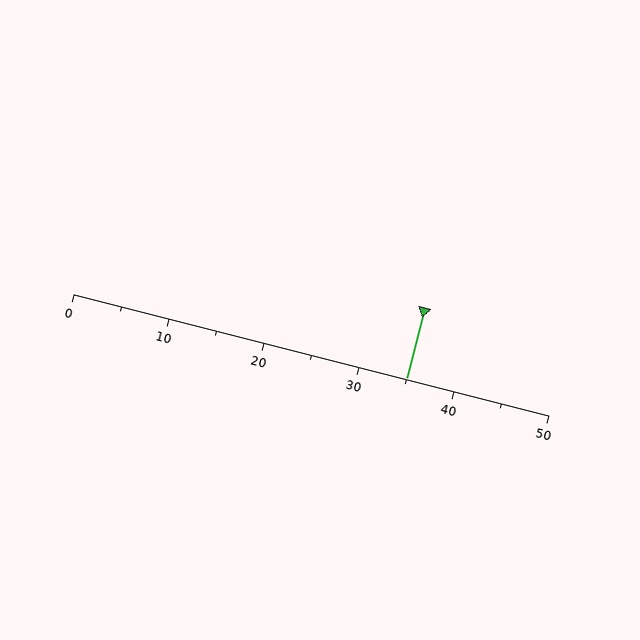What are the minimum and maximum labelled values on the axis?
The axis runs from 0 to 50.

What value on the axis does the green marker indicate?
The marker indicates approximately 35.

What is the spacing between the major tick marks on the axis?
The major ticks are spaced 10 apart.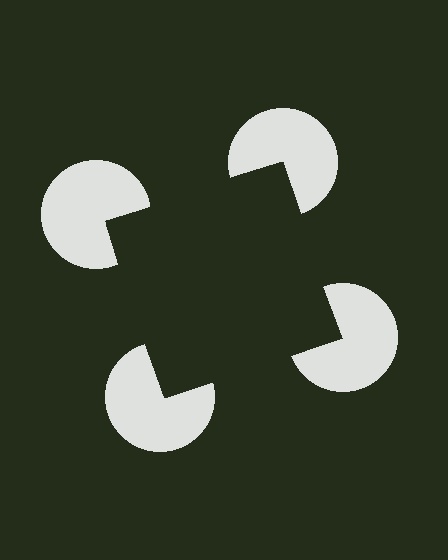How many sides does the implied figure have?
4 sides.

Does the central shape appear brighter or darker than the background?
It typically appears slightly darker than the background, even though no actual brightness change is drawn.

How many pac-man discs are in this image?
There are 4 — one at each vertex of the illusory square.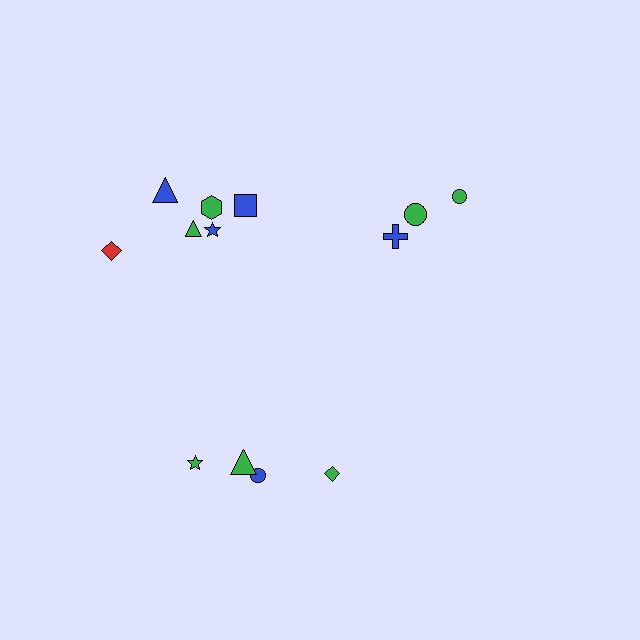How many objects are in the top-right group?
There are 3 objects.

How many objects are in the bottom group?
There are 4 objects.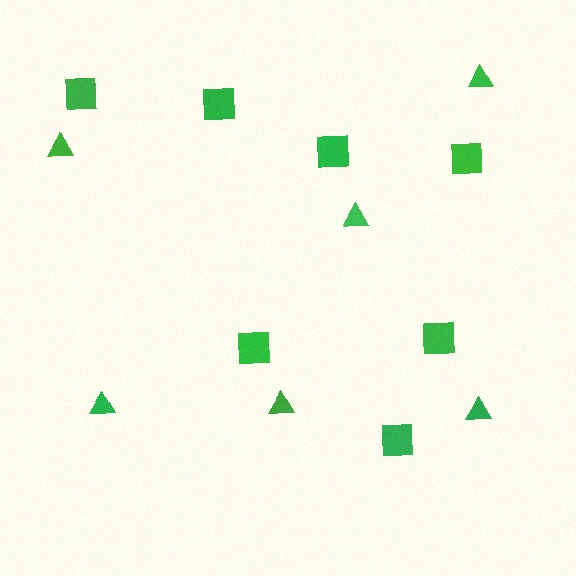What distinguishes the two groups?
There are 2 groups: one group of squares (7) and one group of triangles (6).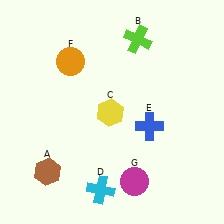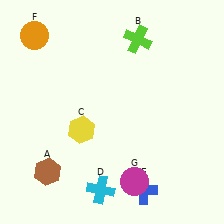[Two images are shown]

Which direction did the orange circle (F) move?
The orange circle (F) moved left.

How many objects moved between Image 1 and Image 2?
3 objects moved between the two images.